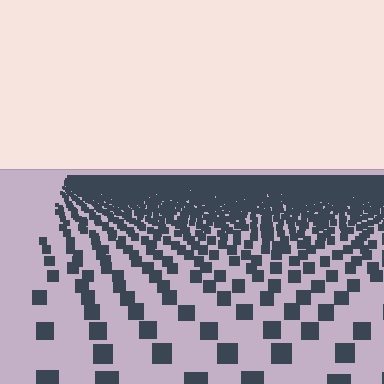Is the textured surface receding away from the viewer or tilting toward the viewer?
The surface is receding away from the viewer. Texture elements get smaller and denser toward the top.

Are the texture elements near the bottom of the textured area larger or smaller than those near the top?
Larger. Near the bottom, elements are closer to the viewer and appear at a bigger on-screen size.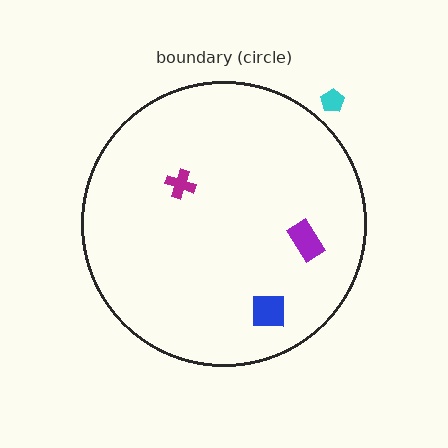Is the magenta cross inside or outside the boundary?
Inside.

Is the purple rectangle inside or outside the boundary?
Inside.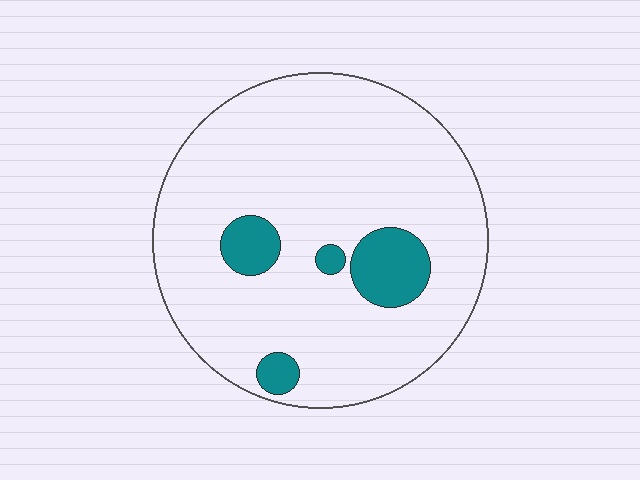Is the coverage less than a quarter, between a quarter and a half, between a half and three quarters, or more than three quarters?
Less than a quarter.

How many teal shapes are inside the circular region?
4.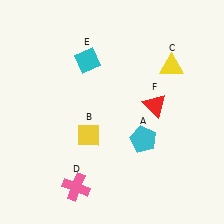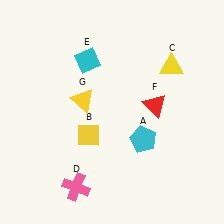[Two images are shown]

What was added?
A yellow triangle (G) was added in Image 2.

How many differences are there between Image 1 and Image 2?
There is 1 difference between the two images.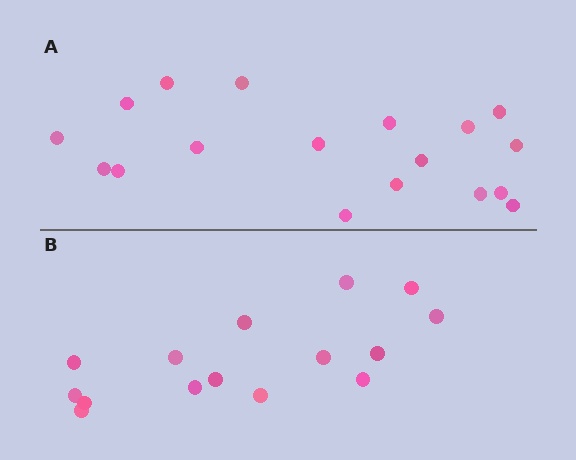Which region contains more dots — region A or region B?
Region A (the top region) has more dots.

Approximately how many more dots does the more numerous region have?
Region A has just a few more — roughly 2 or 3 more dots than region B.